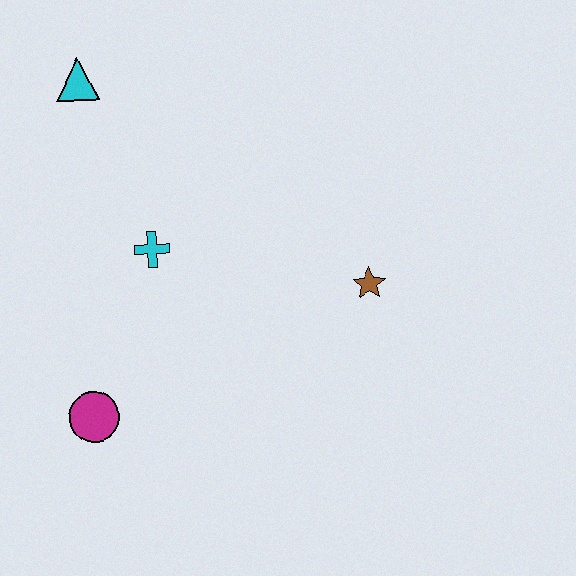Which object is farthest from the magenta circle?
The cyan triangle is farthest from the magenta circle.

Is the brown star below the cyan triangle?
Yes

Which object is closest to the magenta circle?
The cyan cross is closest to the magenta circle.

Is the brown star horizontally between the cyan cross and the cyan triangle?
No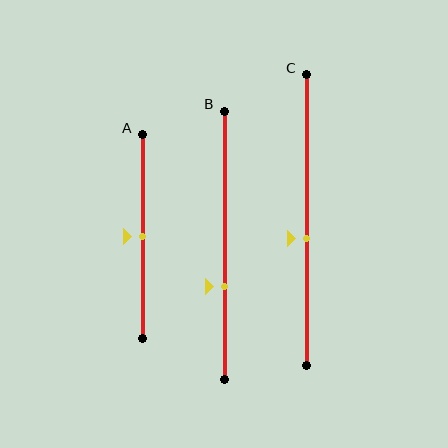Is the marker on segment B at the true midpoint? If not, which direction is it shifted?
No, the marker on segment B is shifted downward by about 15% of the segment length.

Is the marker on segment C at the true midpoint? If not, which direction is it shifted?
No, the marker on segment C is shifted downward by about 6% of the segment length.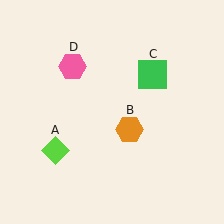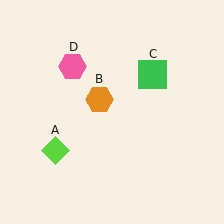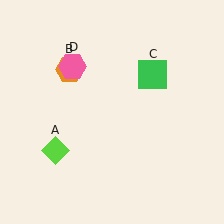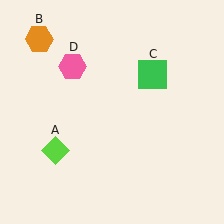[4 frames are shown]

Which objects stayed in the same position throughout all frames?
Lime diamond (object A) and green square (object C) and pink hexagon (object D) remained stationary.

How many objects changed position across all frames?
1 object changed position: orange hexagon (object B).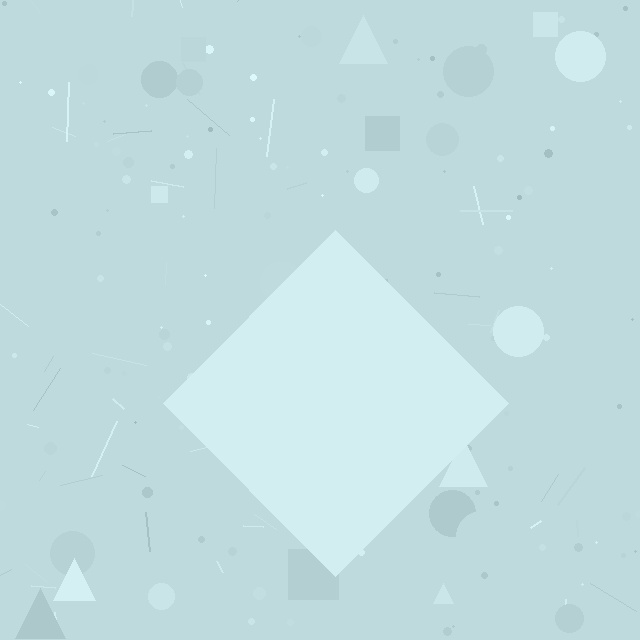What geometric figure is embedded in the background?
A diamond is embedded in the background.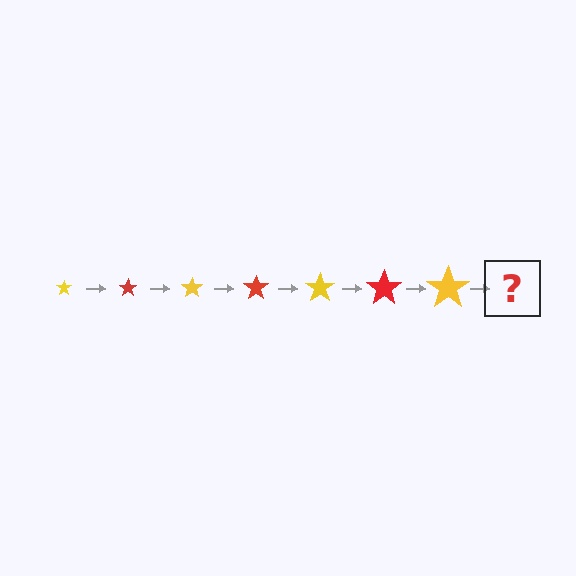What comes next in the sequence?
The next element should be a red star, larger than the previous one.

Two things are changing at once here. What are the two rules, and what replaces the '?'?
The two rules are that the star grows larger each step and the color cycles through yellow and red. The '?' should be a red star, larger than the previous one.